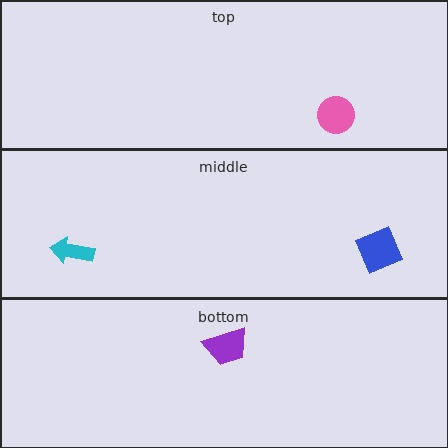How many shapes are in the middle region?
2.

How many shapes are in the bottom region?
1.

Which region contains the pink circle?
The top region.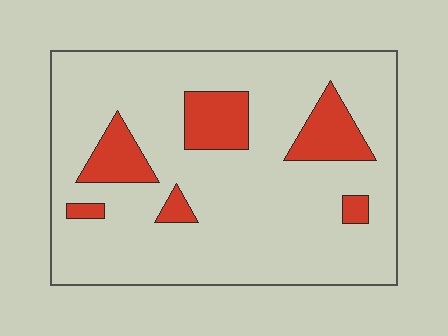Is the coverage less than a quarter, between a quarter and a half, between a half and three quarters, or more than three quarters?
Less than a quarter.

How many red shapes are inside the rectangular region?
6.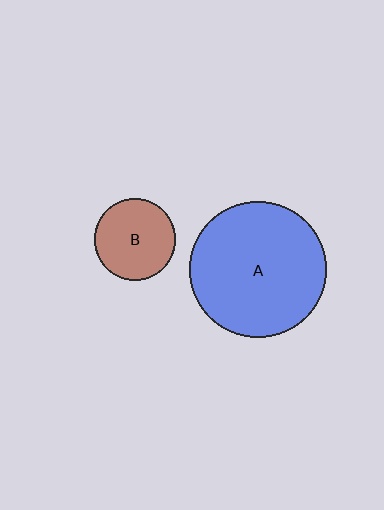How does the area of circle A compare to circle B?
Approximately 2.8 times.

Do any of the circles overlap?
No, none of the circles overlap.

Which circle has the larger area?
Circle A (blue).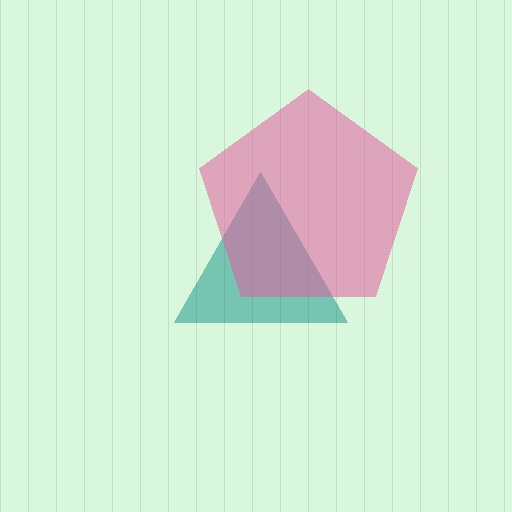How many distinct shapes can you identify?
There are 2 distinct shapes: a teal triangle, a pink pentagon.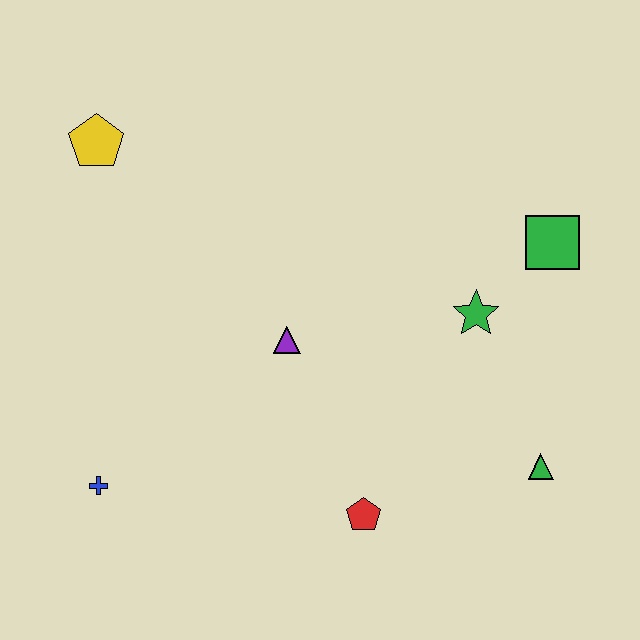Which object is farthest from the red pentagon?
The yellow pentagon is farthest from the red pentagon.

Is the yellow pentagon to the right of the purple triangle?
No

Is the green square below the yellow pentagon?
Yes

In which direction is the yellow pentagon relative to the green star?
The yellow pentagon is to the left of the green star.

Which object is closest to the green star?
The green square is closest to the green star.